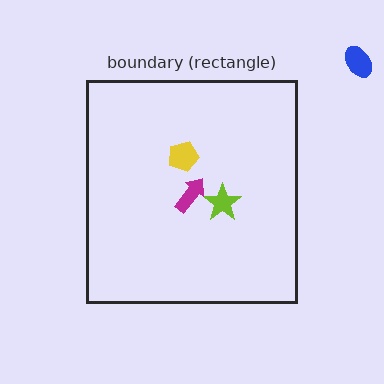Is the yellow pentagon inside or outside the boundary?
Inside.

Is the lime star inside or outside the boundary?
Inside.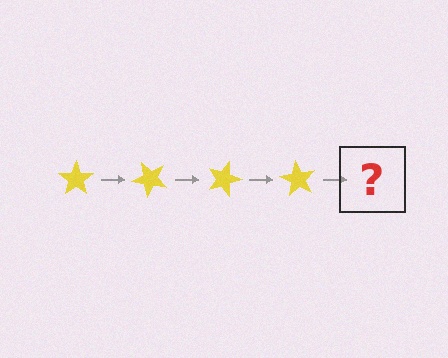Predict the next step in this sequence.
The next step is a yellow star rotated 180 degrees.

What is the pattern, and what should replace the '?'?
The pattern is that the star rotates 45 degrees each step. The '?' should be a yellow star rotated 180 degrees.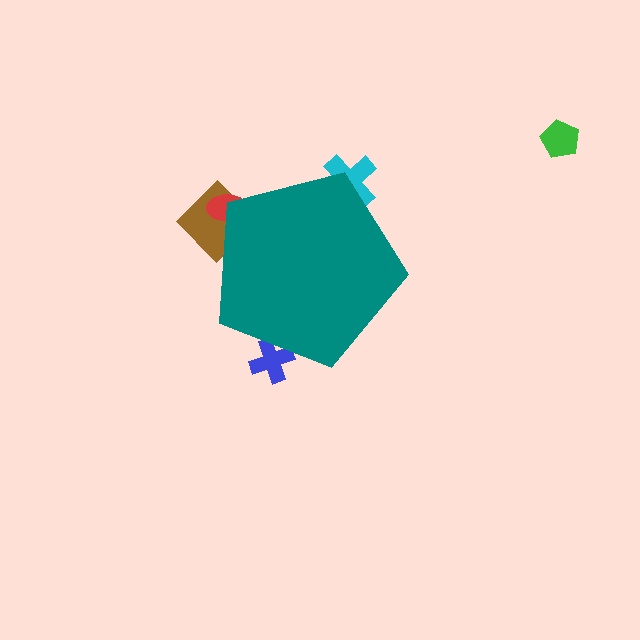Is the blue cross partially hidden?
Yes, the blue cross is partially hidden behind the teal pentagon.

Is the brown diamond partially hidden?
Yes, the brown diamond is partially hidden behind the teal pentagon.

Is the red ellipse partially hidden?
Yes, the red ellipse is partially hidden behind the teal pentagon.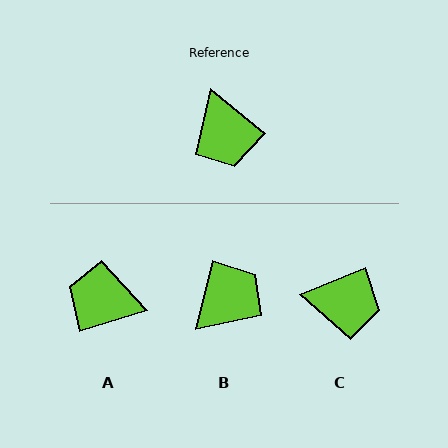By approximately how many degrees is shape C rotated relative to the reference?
Approximately 62 degrees counter-clockwise.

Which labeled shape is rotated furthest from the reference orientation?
A, about 125 degrees away.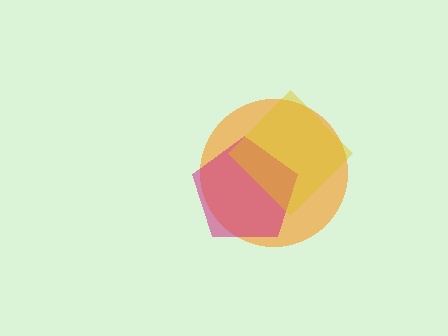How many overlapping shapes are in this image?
There are 3 overlapping shapes in the image.